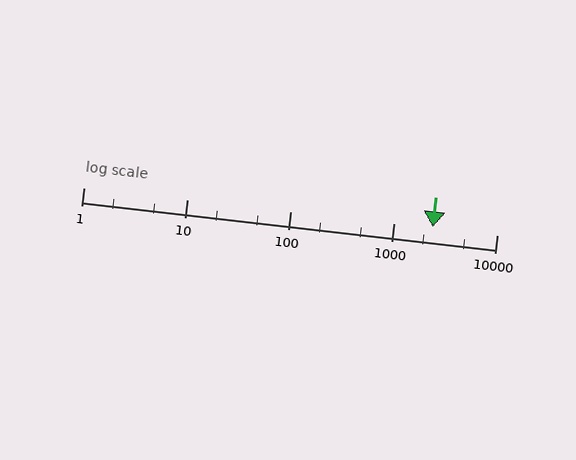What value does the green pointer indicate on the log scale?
The pointer indicates approximately 2400.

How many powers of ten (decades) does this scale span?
The scale spans 4 decades, from 1 to 10000.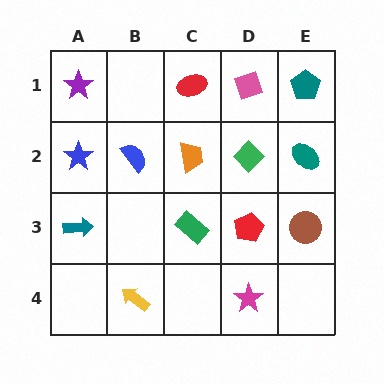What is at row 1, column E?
A teal pentagon.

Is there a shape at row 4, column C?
No, that cell is empty.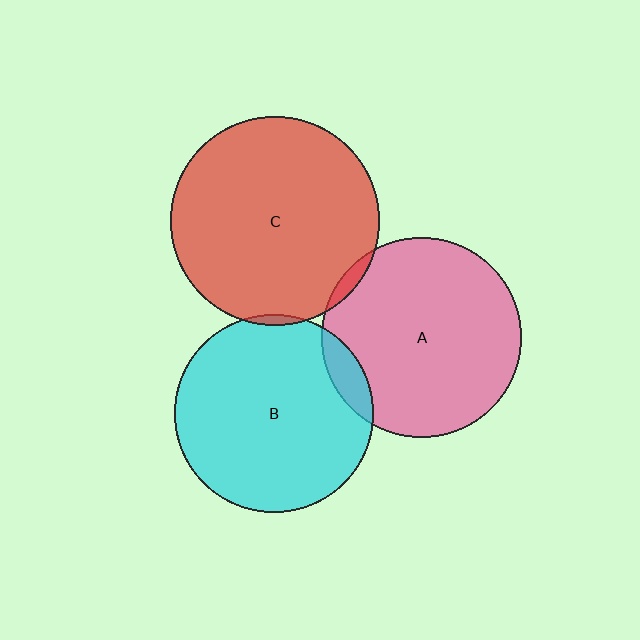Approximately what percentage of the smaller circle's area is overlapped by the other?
Approximately 5%.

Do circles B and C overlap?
Yes.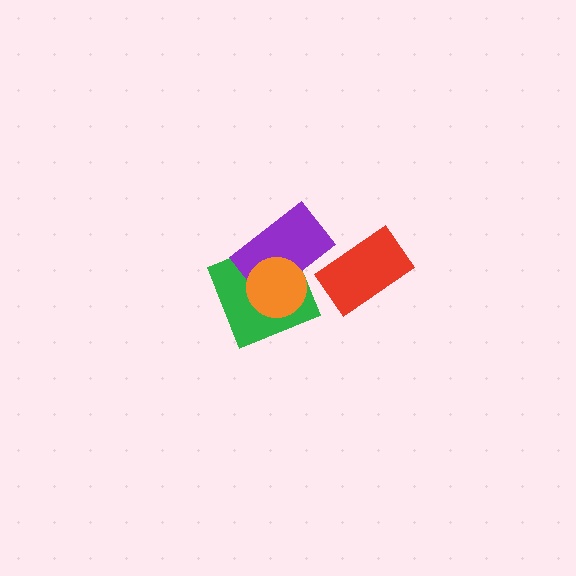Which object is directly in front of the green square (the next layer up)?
The purple rectangle is directly in front of the green square.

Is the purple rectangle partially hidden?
Yes, it is partially covered by another shape.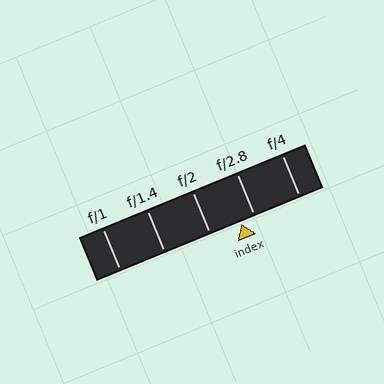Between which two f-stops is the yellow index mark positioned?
The index mark is between f/2 and f/2.8.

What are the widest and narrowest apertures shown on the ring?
The widest aperture shown is f/1 and the narrowest is f/4.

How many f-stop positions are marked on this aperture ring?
There are 5 f-stop positions marked.